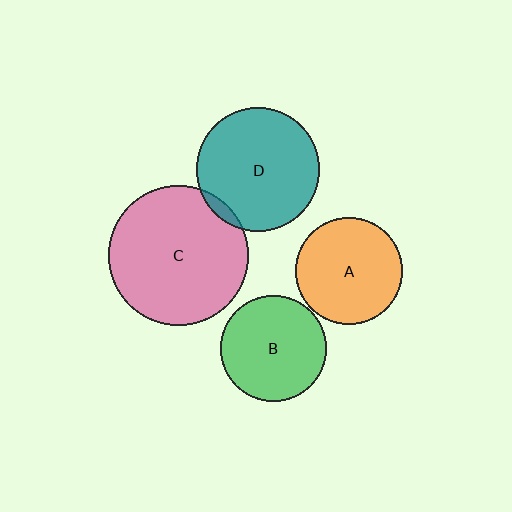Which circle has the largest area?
Circle C (pink).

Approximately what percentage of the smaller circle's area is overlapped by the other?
Approximately 5%.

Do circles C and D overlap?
Yes.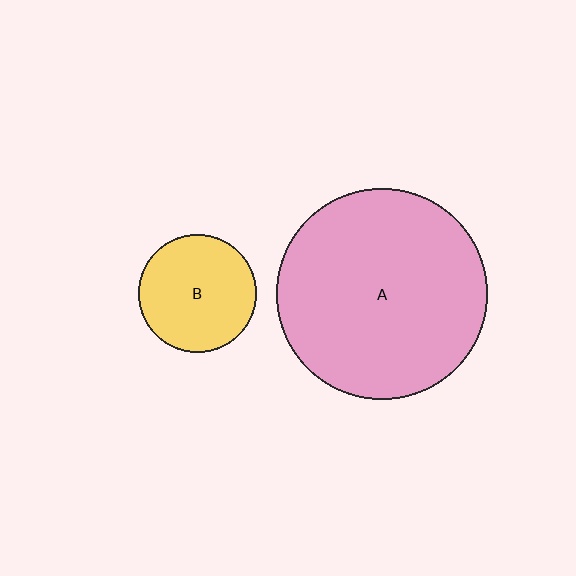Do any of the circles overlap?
No, none of the circles overlap.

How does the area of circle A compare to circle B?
Approximately 3.2 times.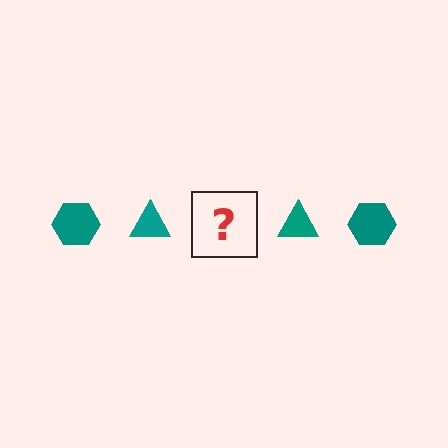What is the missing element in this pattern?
The missing element is a teal hexagon.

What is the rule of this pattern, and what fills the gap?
The rule is that the pattern cycles through hexagon, triangle shapes in teal. The gap should be filled with a teal hexagon.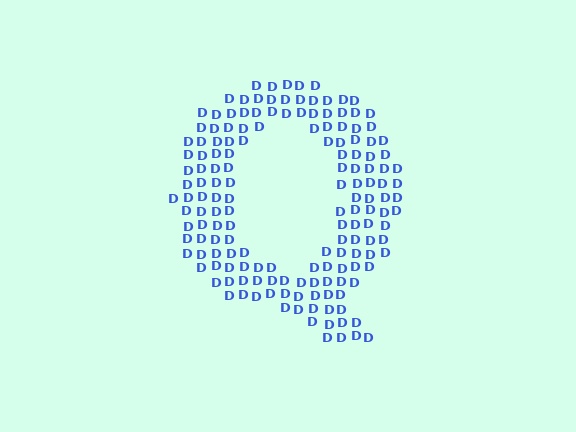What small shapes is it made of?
It is made of small letter D's.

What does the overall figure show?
The overall figure shows the letter Q.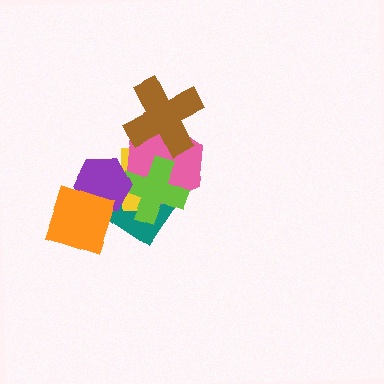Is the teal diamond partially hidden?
Yes, it is partially covered by another shape.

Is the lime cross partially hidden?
Yes, it is partially covered by another shape.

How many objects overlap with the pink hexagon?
4 objects overlap with the pink hexagon.